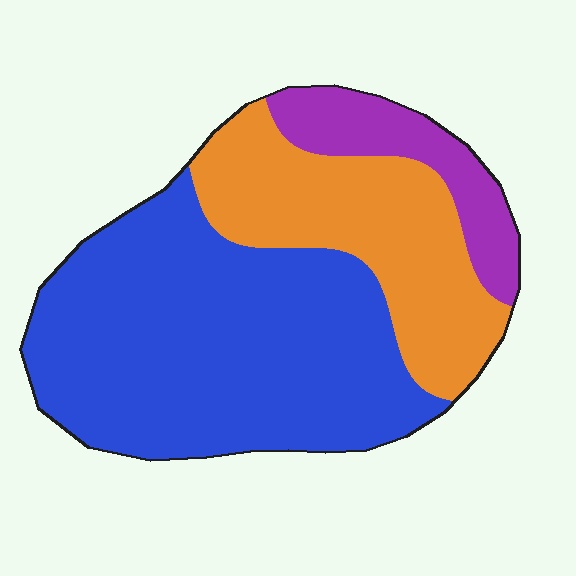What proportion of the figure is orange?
Orange takes up about one third (1/3) of the figure.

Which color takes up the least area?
Purple, at roughly 15%.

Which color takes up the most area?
Blue, at roughly 60%.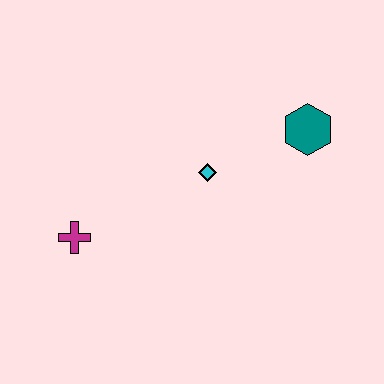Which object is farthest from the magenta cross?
The teal hexagon is farthest from the magenta cross.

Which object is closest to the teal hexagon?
The cyan diamond is closest to the teal hexagon.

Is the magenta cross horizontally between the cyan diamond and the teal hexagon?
No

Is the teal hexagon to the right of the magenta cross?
Yes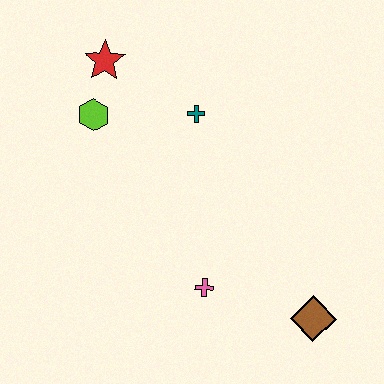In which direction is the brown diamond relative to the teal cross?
The brown diamond is below the teal cross.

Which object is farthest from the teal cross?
The brown diamond is farthest from the teal cross.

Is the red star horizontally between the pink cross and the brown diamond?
No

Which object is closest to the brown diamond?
The pink cross is closest to the brown diamond.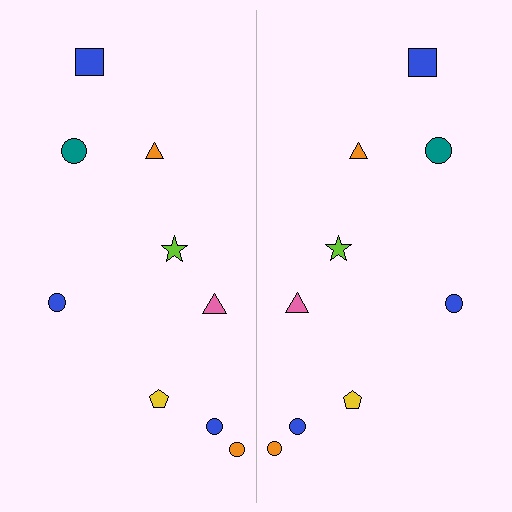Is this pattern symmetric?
Yes, this pattern has bilateral (reflection) symmetry.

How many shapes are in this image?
There are 18 shapes in this image.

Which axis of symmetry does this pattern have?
The pattern has a vertical axis of symmetry running through the center of the image.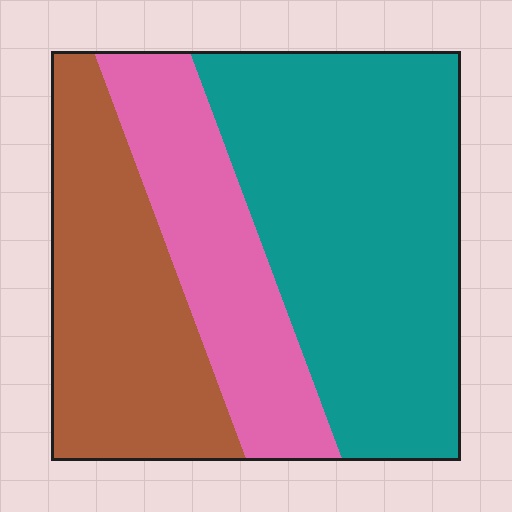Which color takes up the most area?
Teal, at roughly 50%.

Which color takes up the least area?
Pink, at roughly 25%.